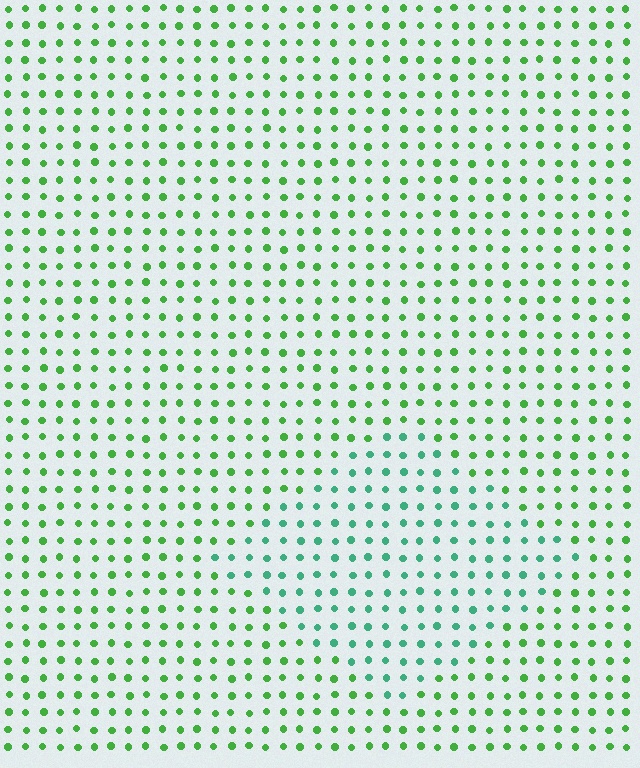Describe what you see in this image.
The image is filled with small green elements in a uniform arrangement. A diamond-shaped region is visible where the elements are tinted to a slightly different hue, forming a subtle color boundary.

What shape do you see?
I see a diamond.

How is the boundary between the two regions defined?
The boundary is defined purely by a slight shift in hue (about 36 degrees). Spacing, size, and orientation are identical on both sides.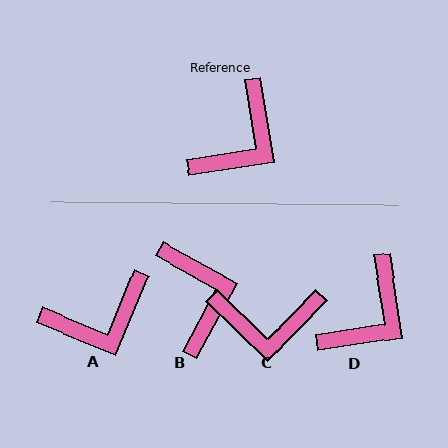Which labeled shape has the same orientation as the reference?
D.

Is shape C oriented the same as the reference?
No, it is off by about 53 degrees.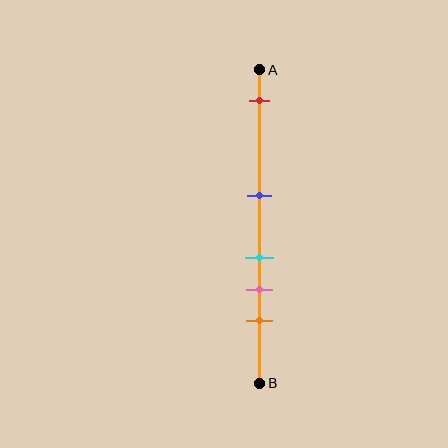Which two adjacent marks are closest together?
The cyan and pink marks are the closest adjacent pair.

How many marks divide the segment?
There are 5 marks dividing the segment.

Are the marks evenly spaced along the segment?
No, the marks are not evenly spaced.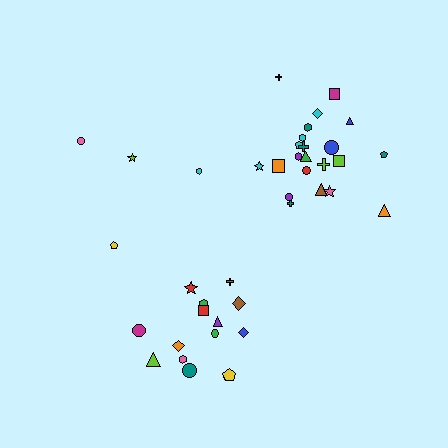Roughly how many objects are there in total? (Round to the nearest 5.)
Roughly 40 objects in total.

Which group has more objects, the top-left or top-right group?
The top-right group.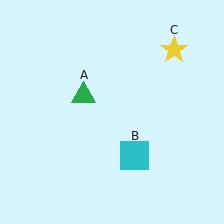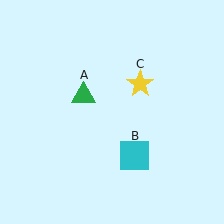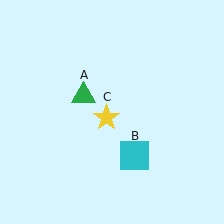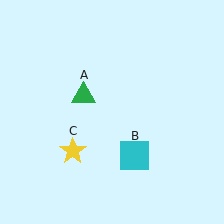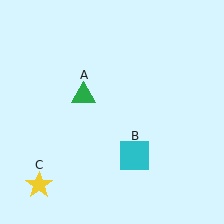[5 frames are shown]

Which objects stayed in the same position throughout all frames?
Green triangle (object A) and cyan square (object B) remained stationary.